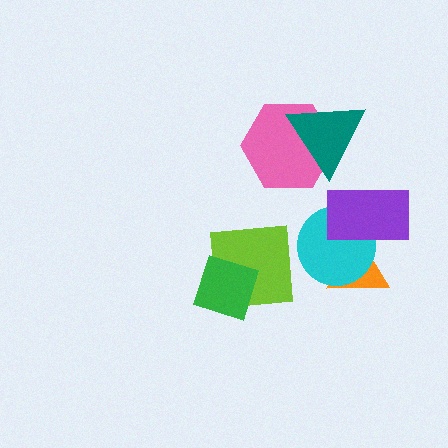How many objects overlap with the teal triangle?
1 object overlaps with the teal triangle.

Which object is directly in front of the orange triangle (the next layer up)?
The cyan circle is directly in front of the orange triangle.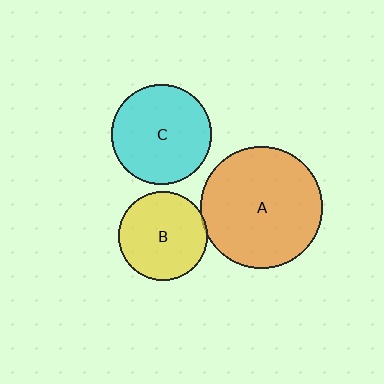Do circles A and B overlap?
Yes.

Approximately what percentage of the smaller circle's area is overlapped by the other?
Approximately 5%.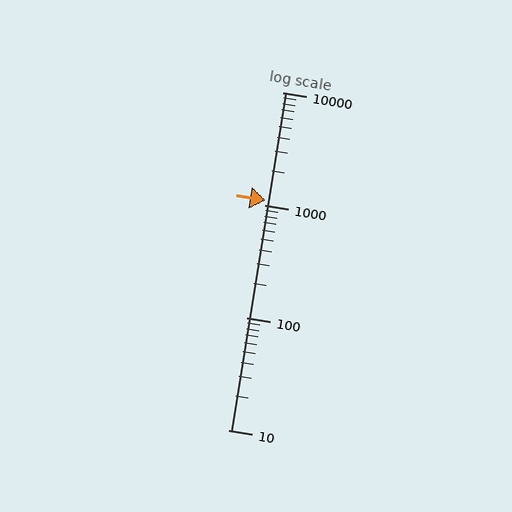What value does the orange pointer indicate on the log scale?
The pointer indicates approximately 1100.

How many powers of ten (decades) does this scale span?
The scale spans 3 decades, from 10 to 10000.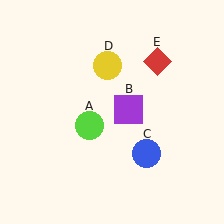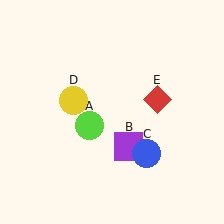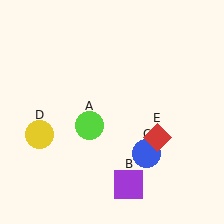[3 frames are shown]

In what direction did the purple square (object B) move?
The purple square (object B) moved down.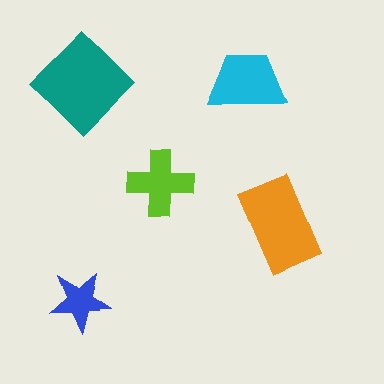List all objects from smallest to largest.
The blue star, the lime cross, the cyan trapezoid, the orange rectangle, the teal diamond.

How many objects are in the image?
There are 5 objects in the image.